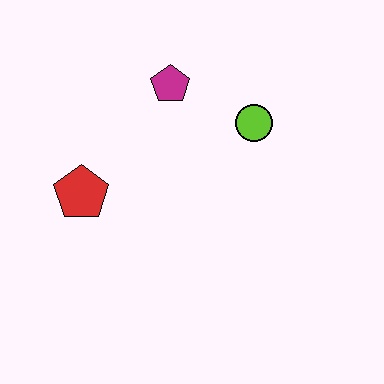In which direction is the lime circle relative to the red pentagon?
The lime circle is to the right of the red pentagon.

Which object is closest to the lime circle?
The magenta pentagon is closest to the lime circle.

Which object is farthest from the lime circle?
The red pentagon is farthest from the lime circle.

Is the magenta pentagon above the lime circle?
Yes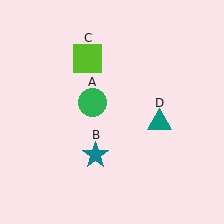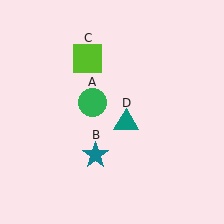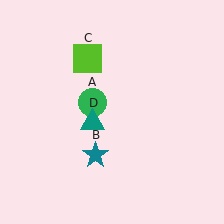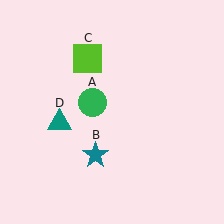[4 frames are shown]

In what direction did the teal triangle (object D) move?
The teal triangle (object D) moved left.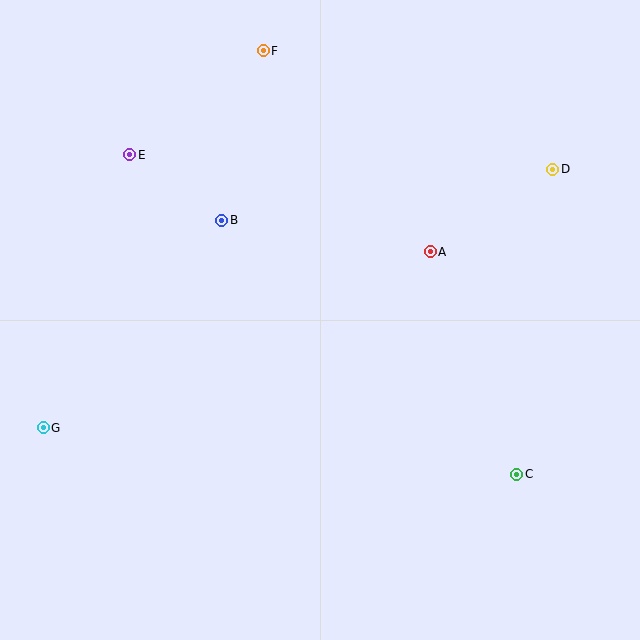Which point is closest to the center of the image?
Point A at (430, 252) is closest to the center.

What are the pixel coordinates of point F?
Point F is at (263, 51).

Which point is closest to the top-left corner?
Point E is closest to the top-left corner.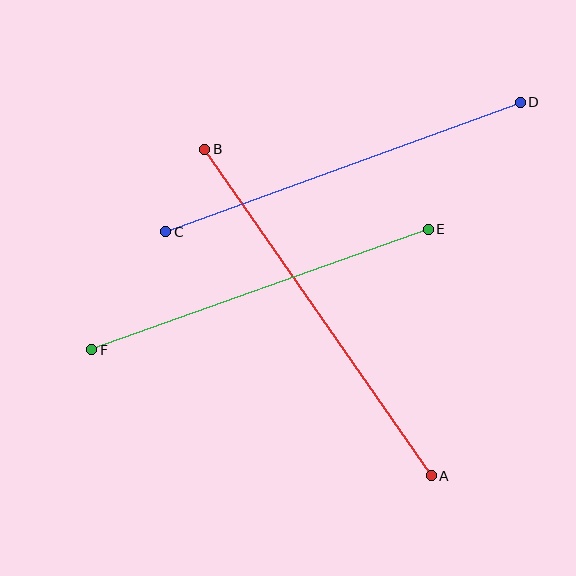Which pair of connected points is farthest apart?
Points A and B are farthest apart.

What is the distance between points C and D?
The distance is approximately 378 pixels.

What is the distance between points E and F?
The distance is approximately 357 pixels.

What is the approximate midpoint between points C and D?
The midpoint is at approximately (343, 167) pixels.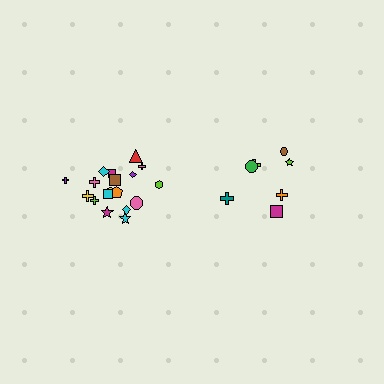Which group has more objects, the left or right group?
The left group.